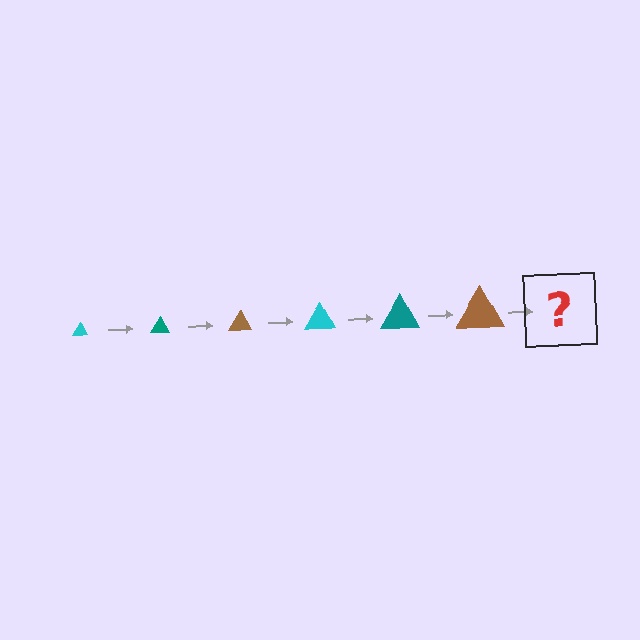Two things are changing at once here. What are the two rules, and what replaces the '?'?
The two rules are that the triangle grows larger each step and the color cycles through cyan, teal, and brown. The '?' should be a cyan triangle, larger than the previous one.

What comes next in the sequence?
The next element should be a cyan triangle, larger than the previous one.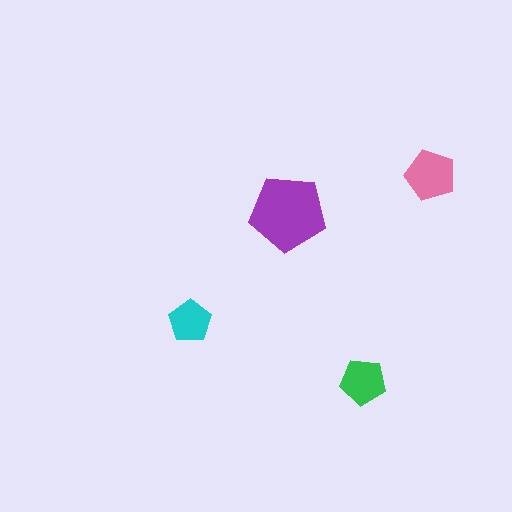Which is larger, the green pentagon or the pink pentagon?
The pink one.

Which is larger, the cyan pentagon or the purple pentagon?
The purple one.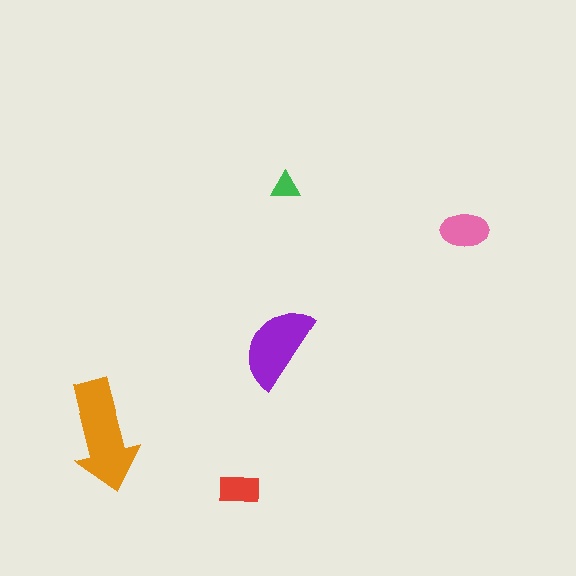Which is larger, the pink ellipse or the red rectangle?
The pink ellipse.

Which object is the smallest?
The green triangle.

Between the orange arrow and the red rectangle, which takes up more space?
The orange arrow.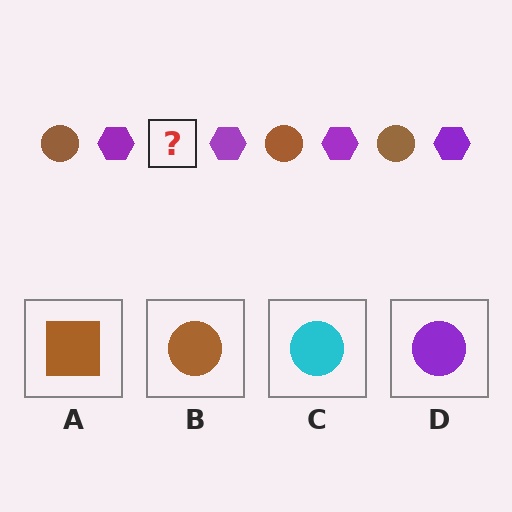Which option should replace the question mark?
Option B.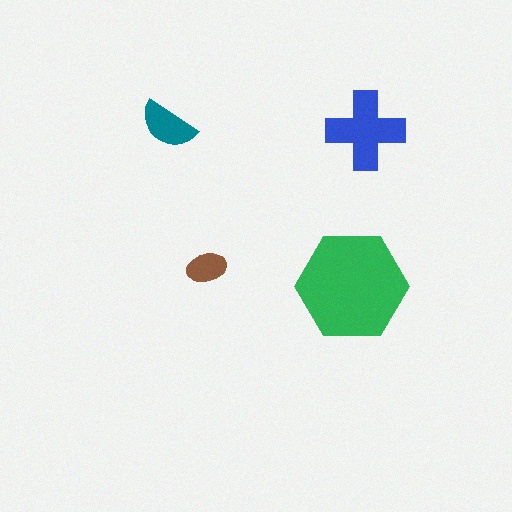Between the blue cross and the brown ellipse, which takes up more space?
The blue cross.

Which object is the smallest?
The brown ellipse.